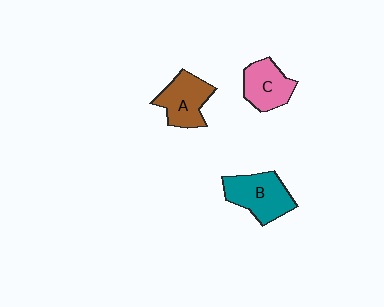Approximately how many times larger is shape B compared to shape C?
Approximately 1.2 times.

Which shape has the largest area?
Shape B (teal).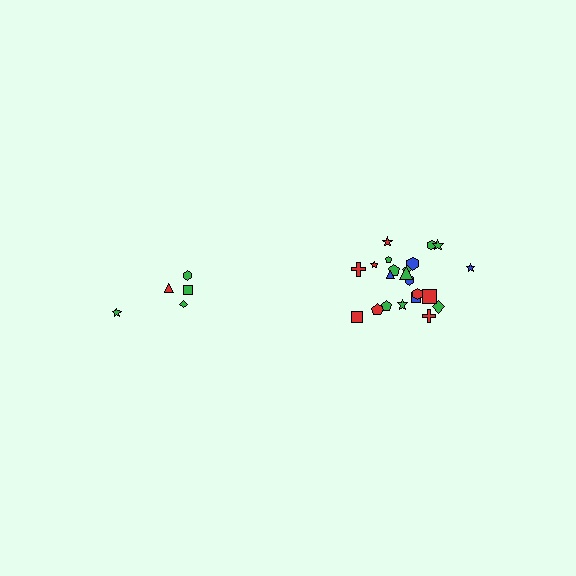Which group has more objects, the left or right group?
The right group.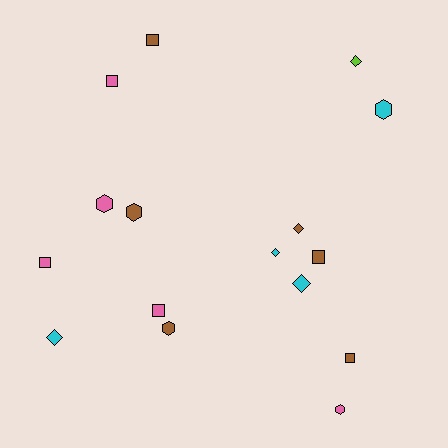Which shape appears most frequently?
Square, with 6 objects.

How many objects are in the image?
There are 16 objects.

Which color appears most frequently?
Brown, with 6 objects.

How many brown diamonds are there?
There is 1 brown diamond.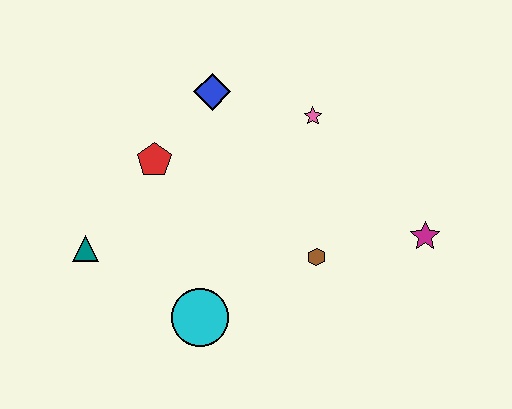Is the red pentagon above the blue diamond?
No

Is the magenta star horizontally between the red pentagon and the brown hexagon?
No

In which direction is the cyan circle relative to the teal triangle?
The cyan circle is to the right of the teal triangle.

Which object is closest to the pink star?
The blue diamond is closest to the pink star.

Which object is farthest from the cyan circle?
The magenta star is farthest from the cyan circle.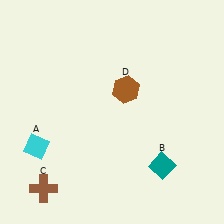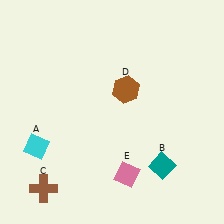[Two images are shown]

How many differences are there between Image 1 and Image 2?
There is 1 difference between the two images.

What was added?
A pink diamond (E) was added in Image 2.